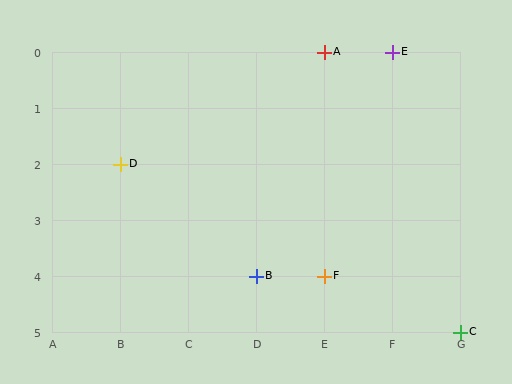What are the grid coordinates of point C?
Point C is at grid coordinates (G, 5).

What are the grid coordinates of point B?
Point B is at grid coordinates (D, 4).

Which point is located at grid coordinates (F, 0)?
Point E is at (F, 0).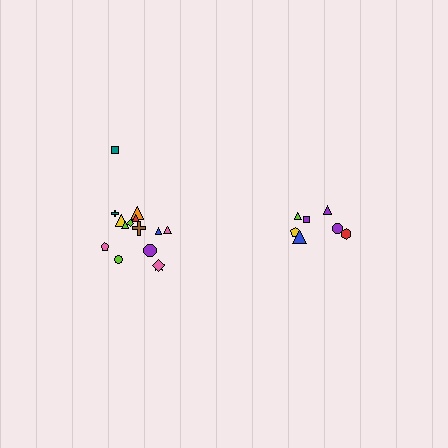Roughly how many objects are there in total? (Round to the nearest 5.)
Roughly 20 objects in total.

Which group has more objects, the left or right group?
The left group.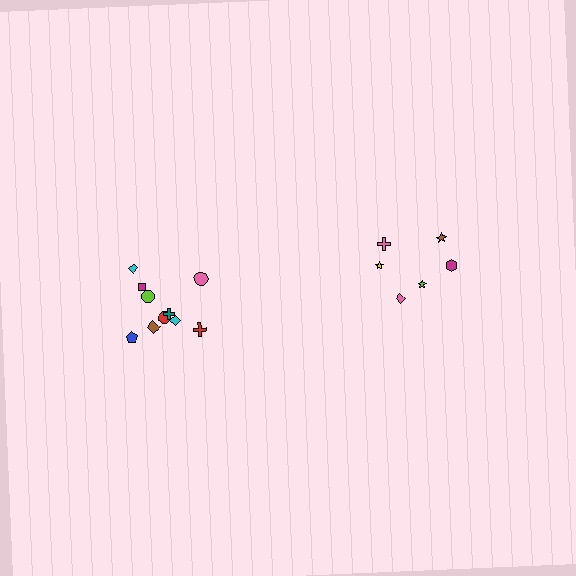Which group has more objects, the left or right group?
The left group.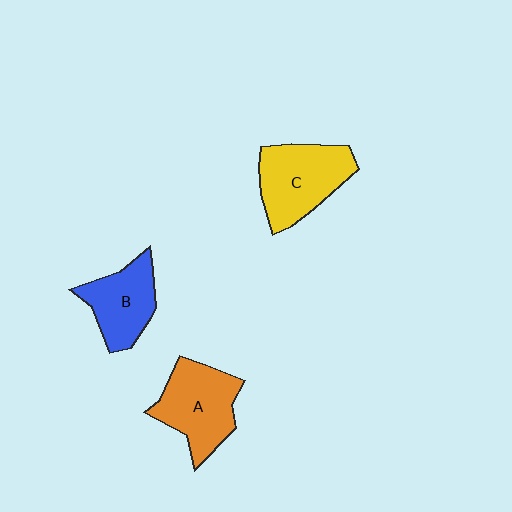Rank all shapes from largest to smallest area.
From largest to smallest: C (yellow), A (orange), B (blue).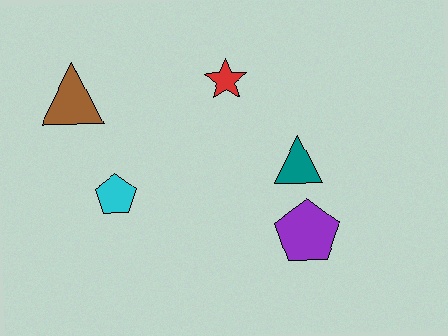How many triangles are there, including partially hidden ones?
There are 2 triangles.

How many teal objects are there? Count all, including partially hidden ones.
There is 1 teal object.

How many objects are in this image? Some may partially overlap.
There are 5 objects.